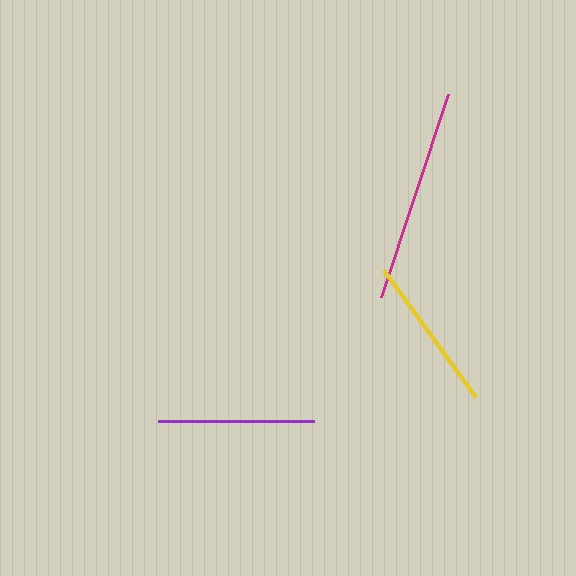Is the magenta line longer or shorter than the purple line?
The magenta line is longer than the purple line.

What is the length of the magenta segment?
The magenta segment is approximately 214 pixels long.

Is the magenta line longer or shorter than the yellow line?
The magenta line is longer than the yellow line.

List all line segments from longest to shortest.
From longest to shortest: magenta, yellow, purple.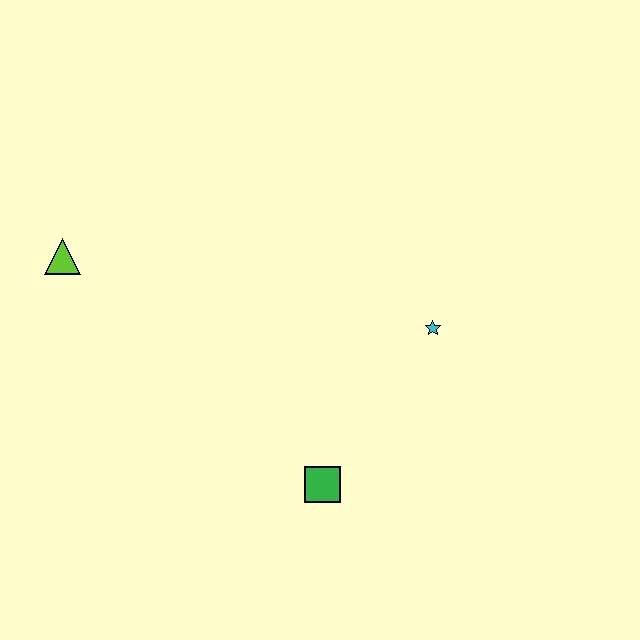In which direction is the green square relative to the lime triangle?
The green square is to the right of the lime triangle.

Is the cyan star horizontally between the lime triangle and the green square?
No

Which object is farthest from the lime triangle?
The cyan star is farthest from the lime triangle.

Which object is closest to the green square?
The cyan star is closest to the green square.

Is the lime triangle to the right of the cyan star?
No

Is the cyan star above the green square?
Yes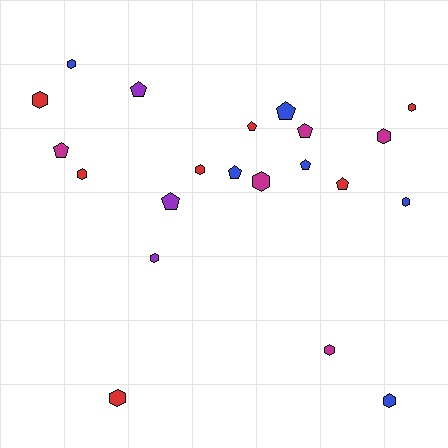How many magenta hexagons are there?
There are 3 magenta hexagons.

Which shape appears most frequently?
Hexagon, with 12 objects.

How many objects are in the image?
There are 21 objects.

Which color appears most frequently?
Red, with 7 objects.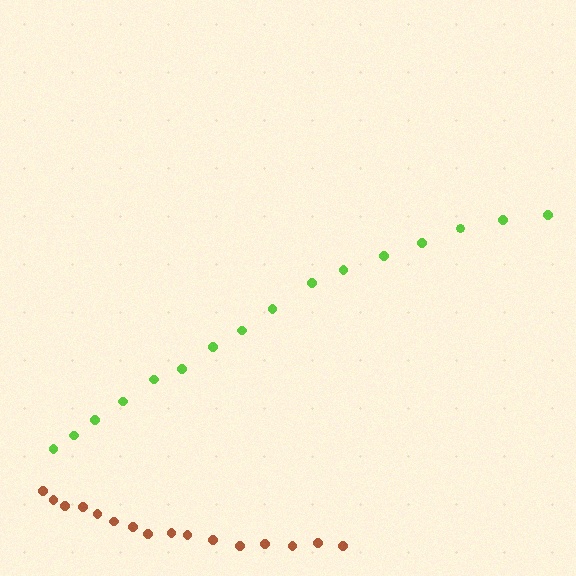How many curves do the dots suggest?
There are 2 distinct paths.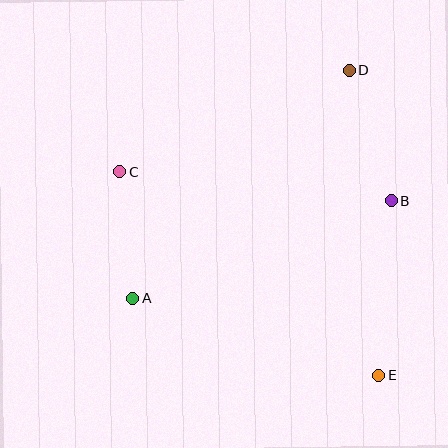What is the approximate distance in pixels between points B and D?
The distance between B and D is approximately 137 pixels.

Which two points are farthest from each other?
Points C and E are farthest from each other.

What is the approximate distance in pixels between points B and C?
The distance between B and C is approximately 273 pixels.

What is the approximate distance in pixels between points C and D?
The distance between C and D is approximately 251 pixels.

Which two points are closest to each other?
Points A and C are closest to each other.